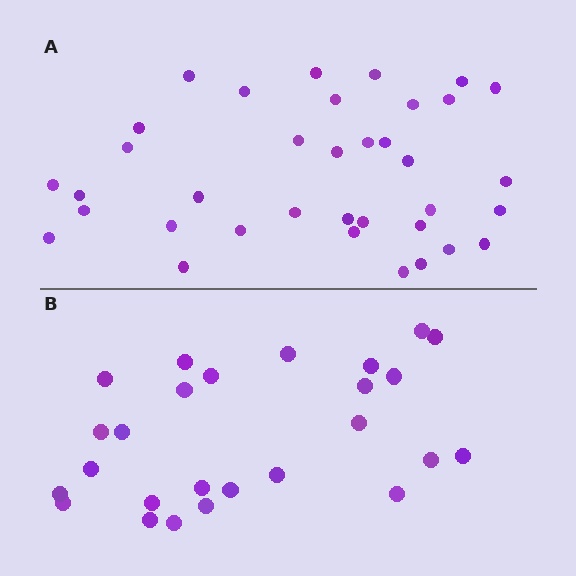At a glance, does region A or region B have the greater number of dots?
Region A (the top region) has more dots.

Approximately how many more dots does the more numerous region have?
Region A has roughly 10 or so more dots than region B.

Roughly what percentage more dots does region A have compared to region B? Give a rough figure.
About 40% more.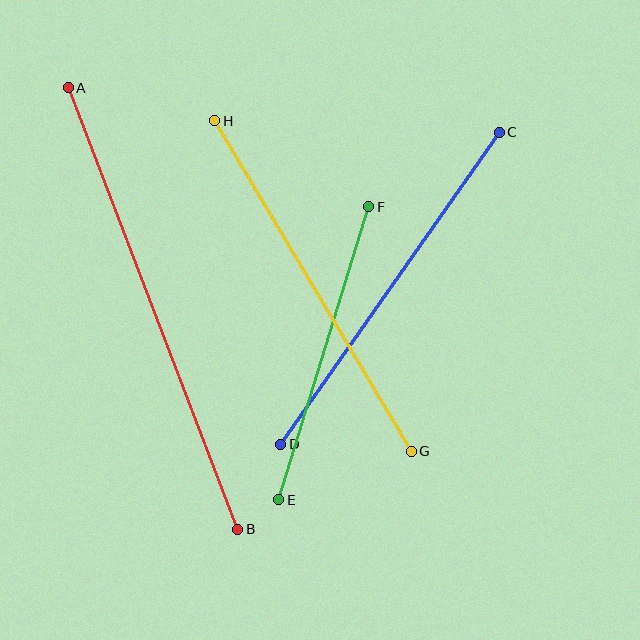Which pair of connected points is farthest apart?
Points A and B are farthest apart.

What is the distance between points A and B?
The distance is approximately 473 pixels.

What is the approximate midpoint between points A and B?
The midpoint is at approximately (153, 309) pixels.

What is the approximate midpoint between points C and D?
The midpoint is at approximately (390, 288) pixels.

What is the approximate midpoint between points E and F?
The midpoint is at approximately (324, 353) pixels.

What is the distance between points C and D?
The distance is approximately 381 pixels.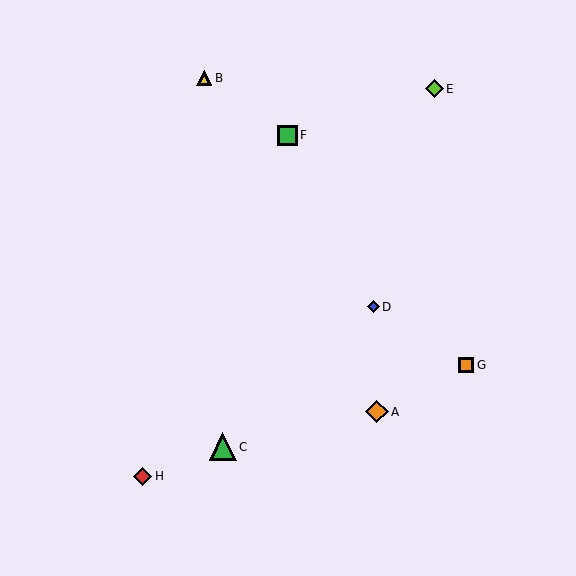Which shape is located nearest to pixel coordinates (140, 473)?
The red diamond (labeled H) at (143, 476) is nearest to that location.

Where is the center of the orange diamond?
The center of the orange diamond is at (377, 412).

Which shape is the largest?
The green triangle (labeled C) is the largest.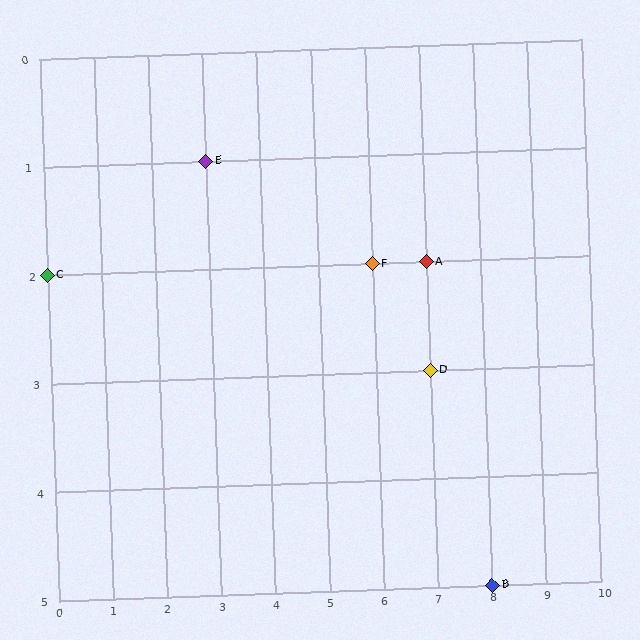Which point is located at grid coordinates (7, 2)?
Point A is at (7, 2).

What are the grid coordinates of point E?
Point E is at grid coordinates (3, 1).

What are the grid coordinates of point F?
Point F is at grid coordinates (6, 2).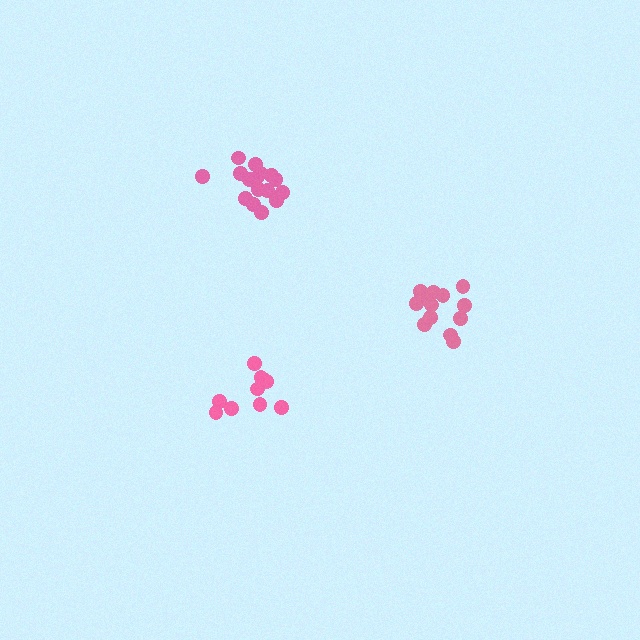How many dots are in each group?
Group 1: 14 dots, Group 2: 10 dots, Group 3: 16 dots (40 total).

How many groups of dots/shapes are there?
There are 3 groups.